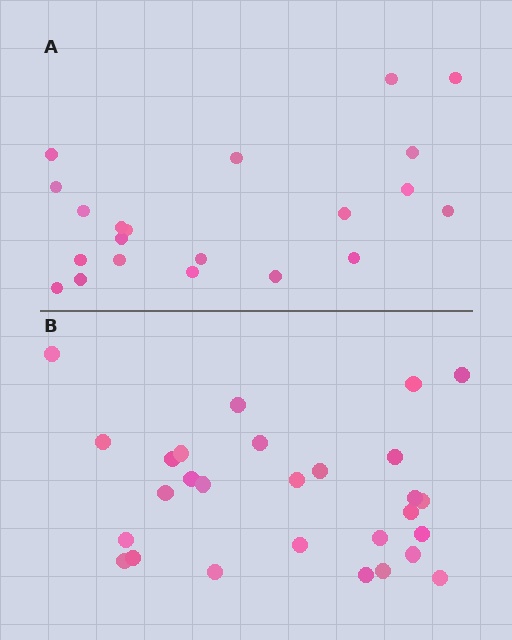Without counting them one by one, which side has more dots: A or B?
Region B (the bottom region) has more dots.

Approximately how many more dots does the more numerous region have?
Region B has roughly 8 or so more dots than region A.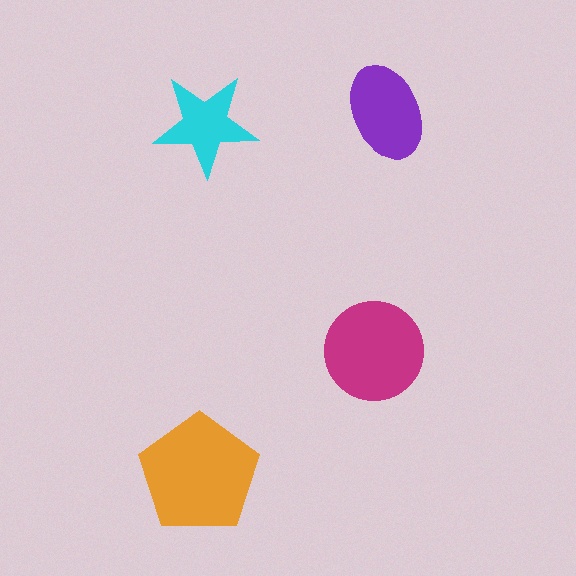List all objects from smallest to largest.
The cyan star, the purple ellipse, the magenta circle, the orange pentagon.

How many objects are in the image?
There are 4 objects in the image.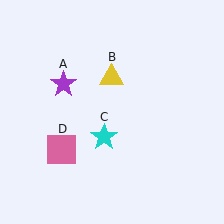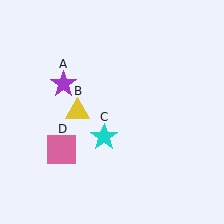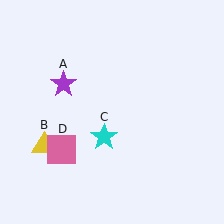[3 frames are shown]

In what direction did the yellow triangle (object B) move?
The yellow triangle (object B) moved down and to the left.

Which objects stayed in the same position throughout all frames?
Purple star (object A) and cyan star (object C) and pink square (object D) remained stationary.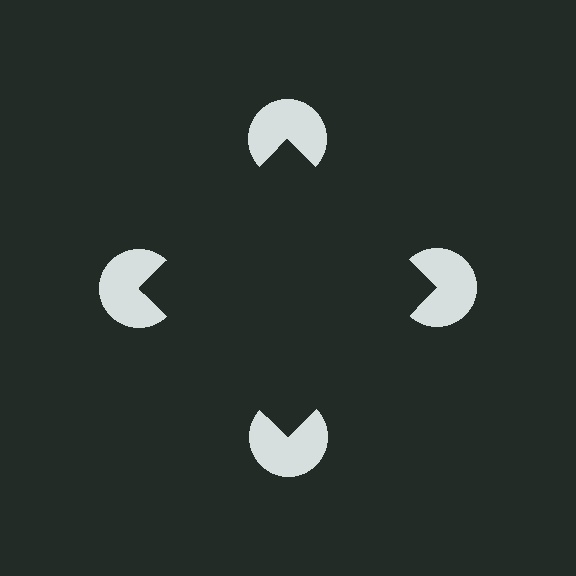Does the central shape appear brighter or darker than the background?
It typically appears slightly darker than the background, even though no actual brightness change is drawn.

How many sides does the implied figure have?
4 sides.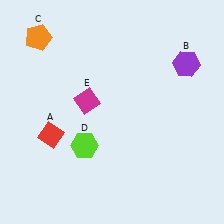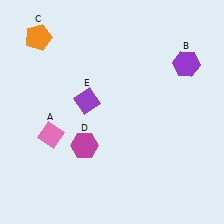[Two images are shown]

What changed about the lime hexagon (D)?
In Image 1, D is lime. In Image 2, it changed to magenta.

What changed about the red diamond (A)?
In Image 1, A is red. In Image 2, it changed to pink.